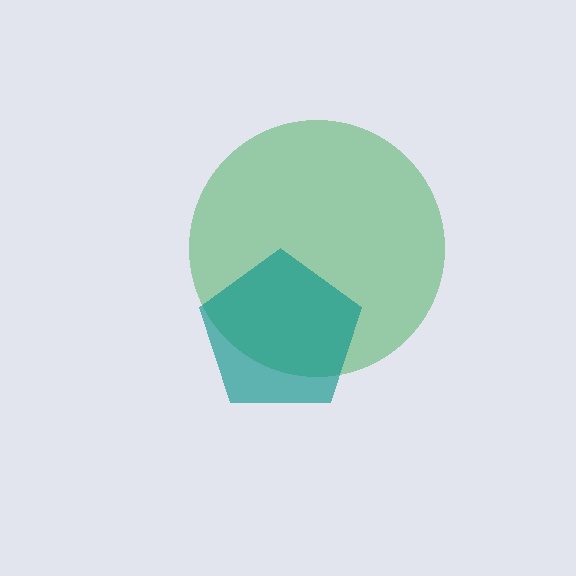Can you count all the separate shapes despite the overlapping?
Yes, there are 2 separate shapes.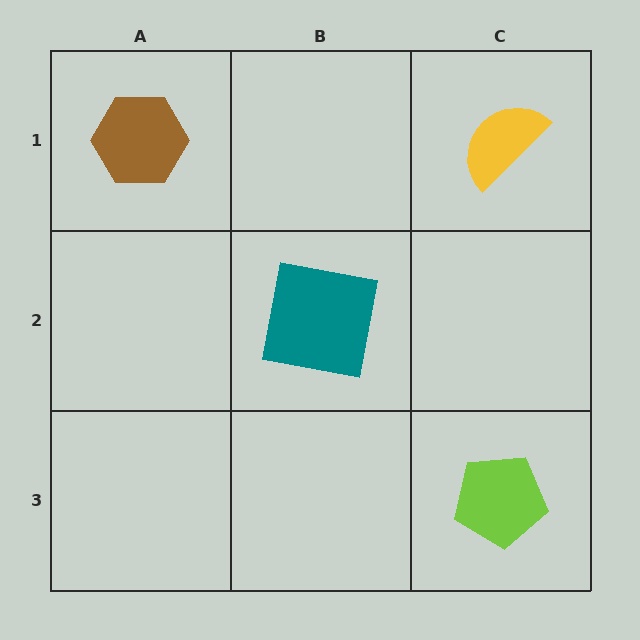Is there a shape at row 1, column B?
No, that cell is empty.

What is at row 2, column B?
A teal square.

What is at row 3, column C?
A lime pentagon.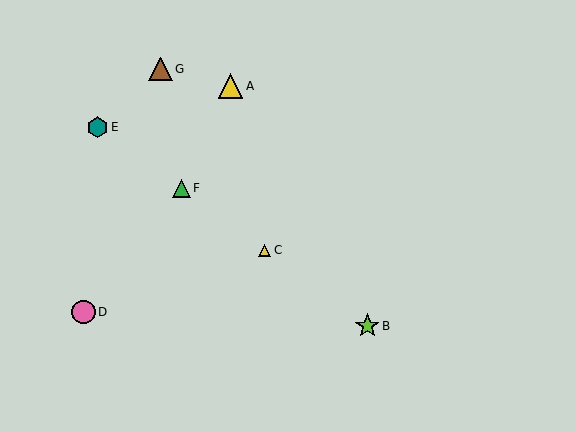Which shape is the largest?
The yellow triangle (labeled A) is the largest.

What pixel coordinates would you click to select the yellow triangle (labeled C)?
Click at (265, 250) to select the yellow triangle C.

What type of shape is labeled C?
Shape C is a yellow triangle.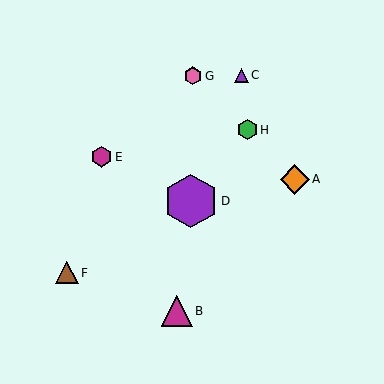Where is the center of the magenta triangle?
The center of the magenta triangle is at (177, 311).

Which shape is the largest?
The purple hexagon (labeled D) is the largest.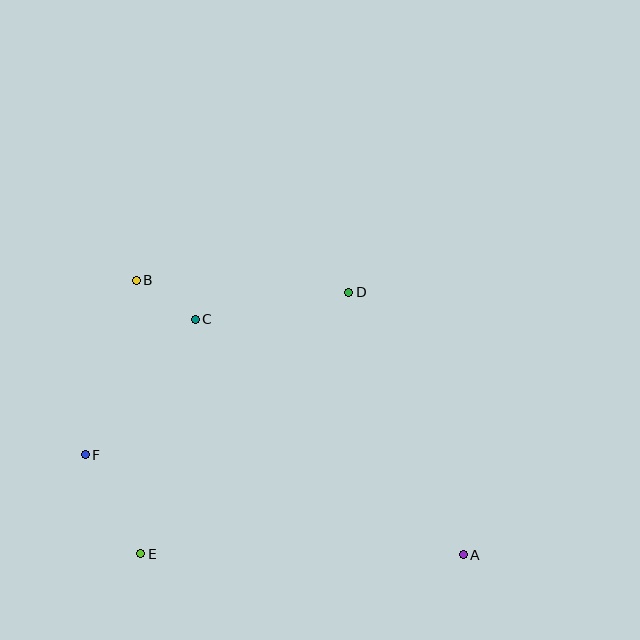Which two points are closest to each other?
Points B and C are closest to each other.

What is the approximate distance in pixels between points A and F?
The distance between A and F is approximately 391 pixels.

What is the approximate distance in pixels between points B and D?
The distance between B and D is approximately 213 pixels.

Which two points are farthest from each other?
Points A and B are farthest from each other.